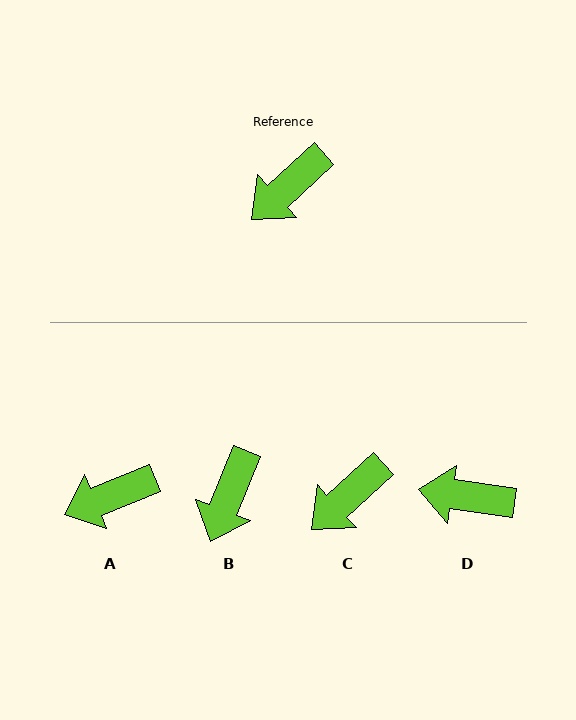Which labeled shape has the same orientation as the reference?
C.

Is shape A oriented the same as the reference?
No, it is off by about 20 degrees.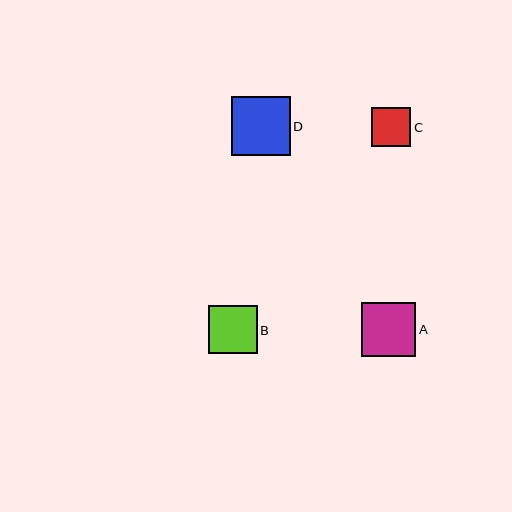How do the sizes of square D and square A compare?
Square D and square A are approximately the same size.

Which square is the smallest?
Square C is the smallest with a size of approximately 39 pixels.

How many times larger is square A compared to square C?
Square A is approximately 1.4 times the size of square C.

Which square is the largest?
Square D is the largest with a size of approximately 59 pixels.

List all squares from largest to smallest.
From largest to smallest: D, A, B, C.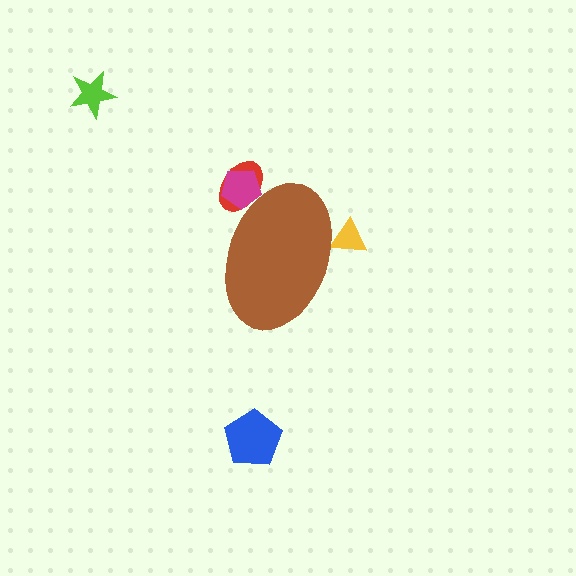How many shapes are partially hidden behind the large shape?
3 shapes are partially hidden.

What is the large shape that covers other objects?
A brown ellipse.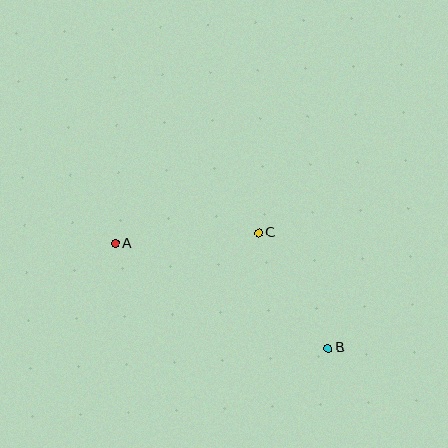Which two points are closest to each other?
Points B and C are closest to each other.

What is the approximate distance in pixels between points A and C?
The distance between A and C is approximately 144 pixels.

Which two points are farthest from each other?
Points A and B are farthest from each other.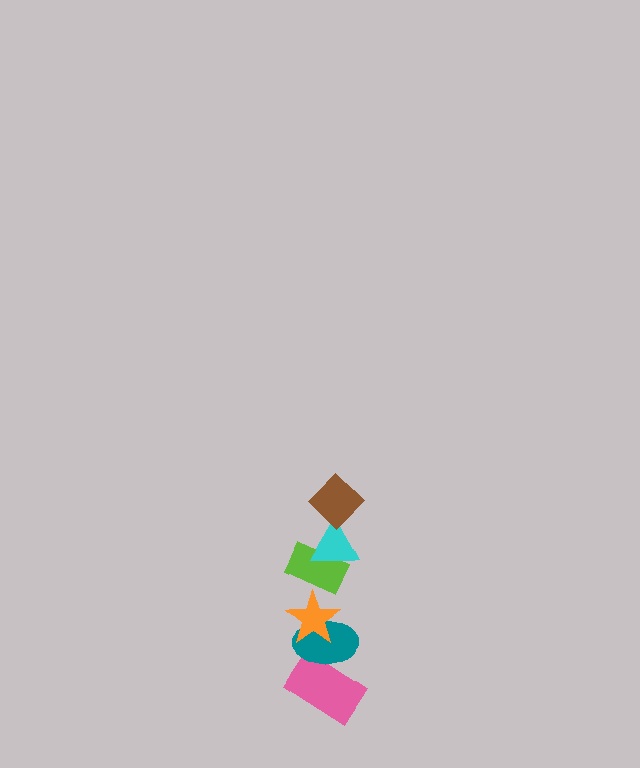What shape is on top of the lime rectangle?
The cyan triangle is on top of the lime rectangle.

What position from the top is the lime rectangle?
The lime rectangle is 3rd from the top.